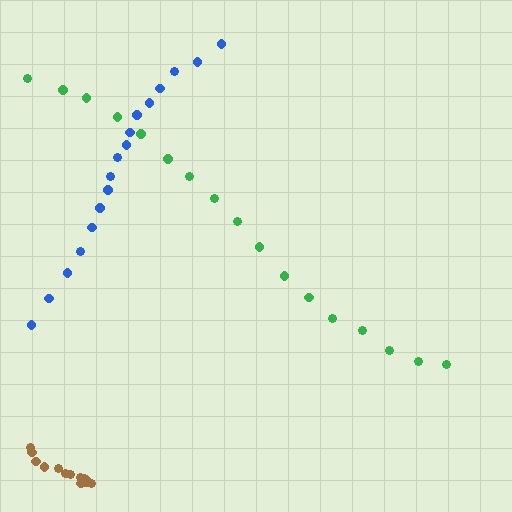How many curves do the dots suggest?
There are 3 distinct paths.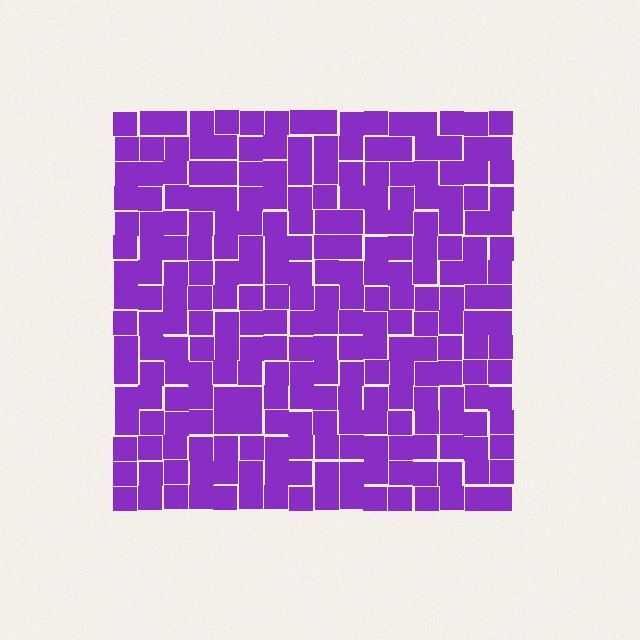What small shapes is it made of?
It is made of small squares.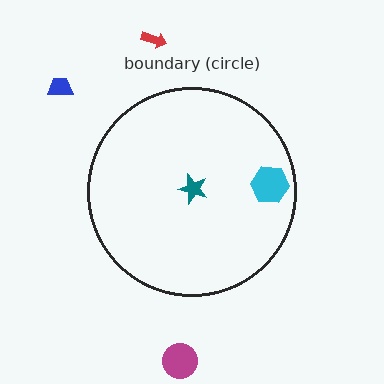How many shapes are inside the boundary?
2 inside, 3 outside.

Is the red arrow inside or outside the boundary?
Outside.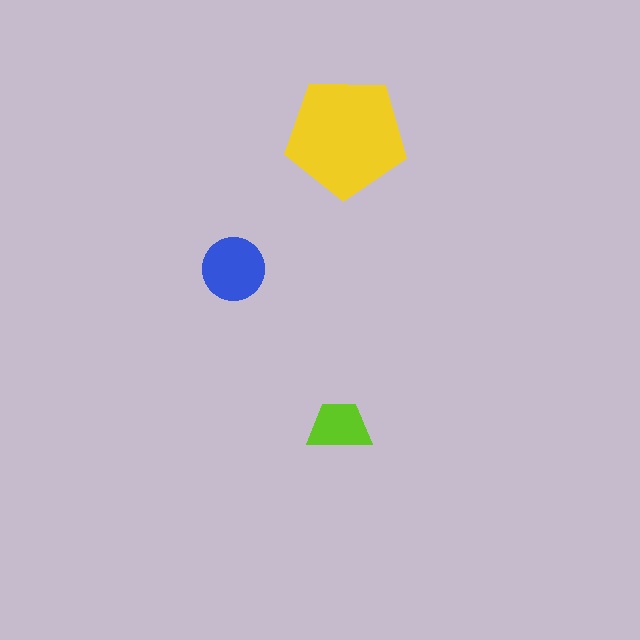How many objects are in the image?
There are 3 objects in the image.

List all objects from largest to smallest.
The yellow pentagon, the blue circle, the lime trapezoid.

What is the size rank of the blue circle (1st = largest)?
2nd.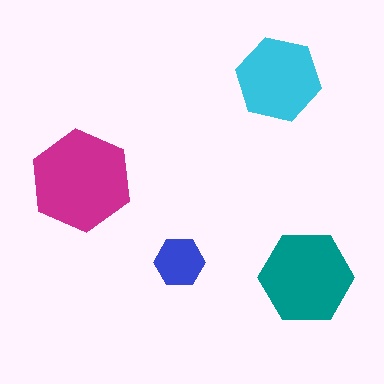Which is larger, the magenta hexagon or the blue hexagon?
The magenta one.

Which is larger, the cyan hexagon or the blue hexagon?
The cyan one.